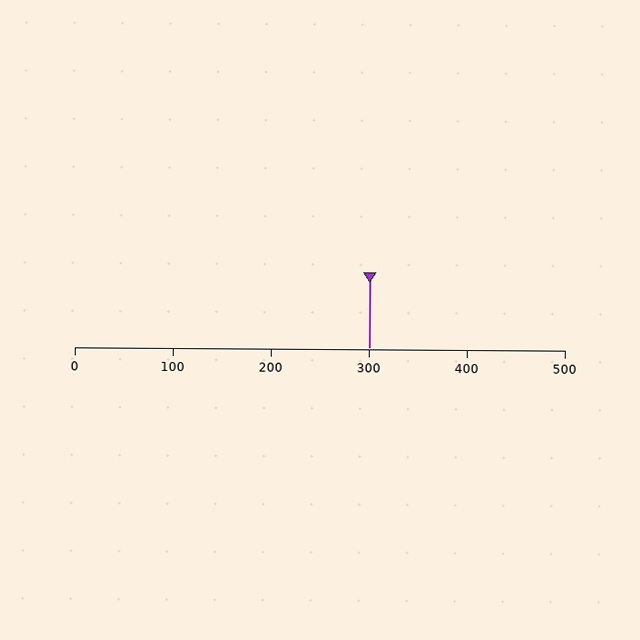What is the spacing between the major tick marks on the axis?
The major ticks are spaced 100 apart.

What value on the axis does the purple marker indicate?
The marker indicates approximately 300.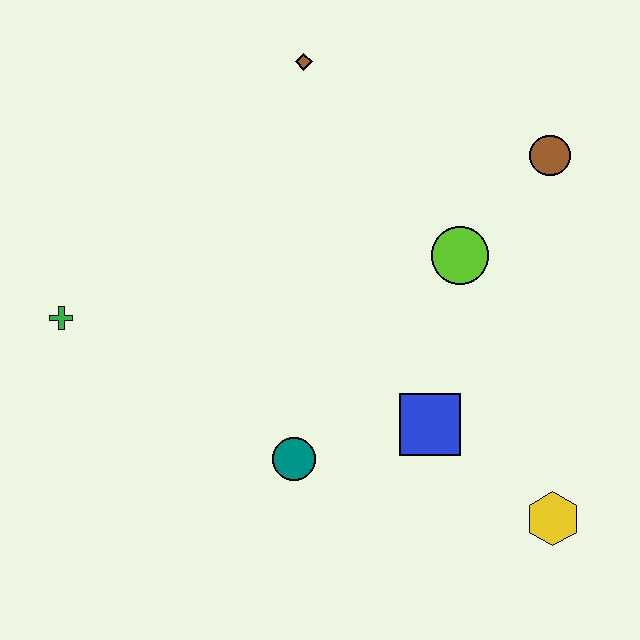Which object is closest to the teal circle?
The blue square is closest to the teal circle.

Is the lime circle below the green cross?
No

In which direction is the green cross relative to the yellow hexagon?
The green cross is to the left of the yellow hexagon.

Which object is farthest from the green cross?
The yellow hexagon is farthest from the green cross.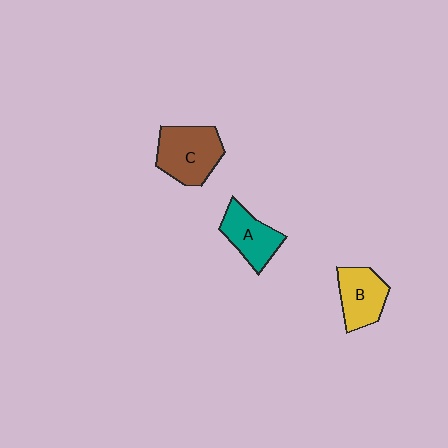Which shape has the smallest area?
Shape A (teal).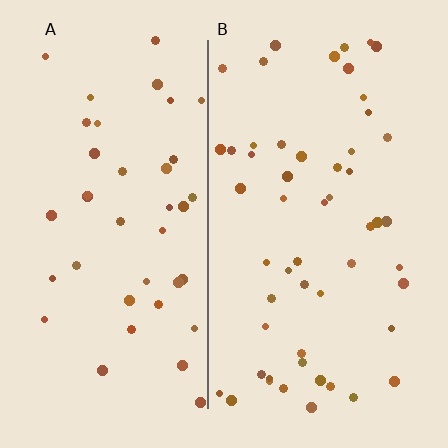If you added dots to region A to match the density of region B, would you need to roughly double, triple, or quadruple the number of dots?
Approximately double.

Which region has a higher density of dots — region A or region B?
B (the right).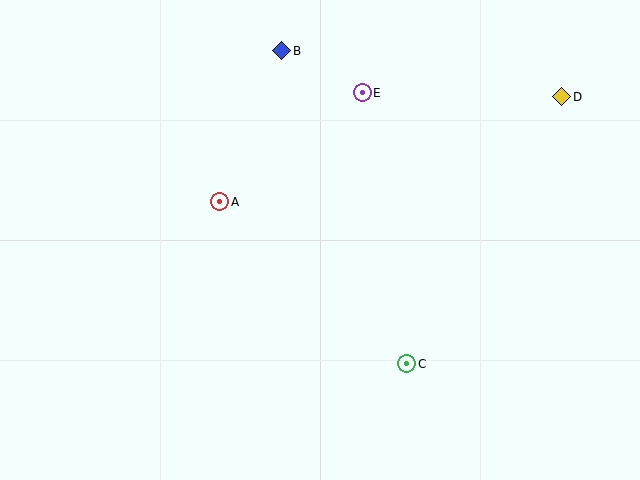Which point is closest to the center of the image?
Point A at (220, 202) is closest to the center.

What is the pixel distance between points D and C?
The distance between D and C is 309 pixels.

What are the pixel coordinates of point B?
Point B is at (281, 51).